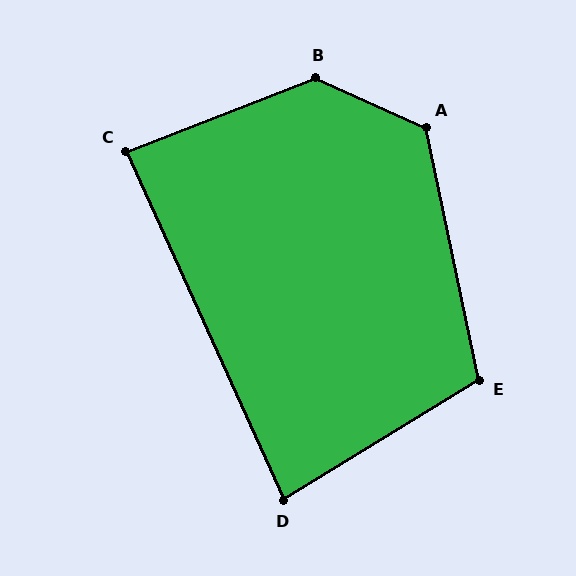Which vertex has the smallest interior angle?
D, at approximately 83 degrees.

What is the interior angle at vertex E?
Approximately 110 degrees (obtuse).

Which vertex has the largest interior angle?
B, at approximately 135 degrees.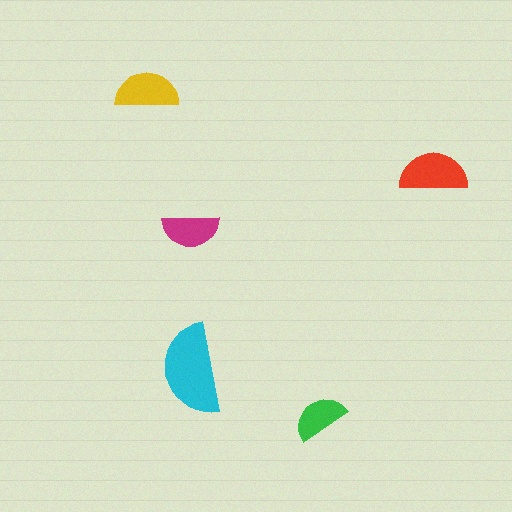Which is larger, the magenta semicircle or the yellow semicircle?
The yellow one.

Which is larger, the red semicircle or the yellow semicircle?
The red one.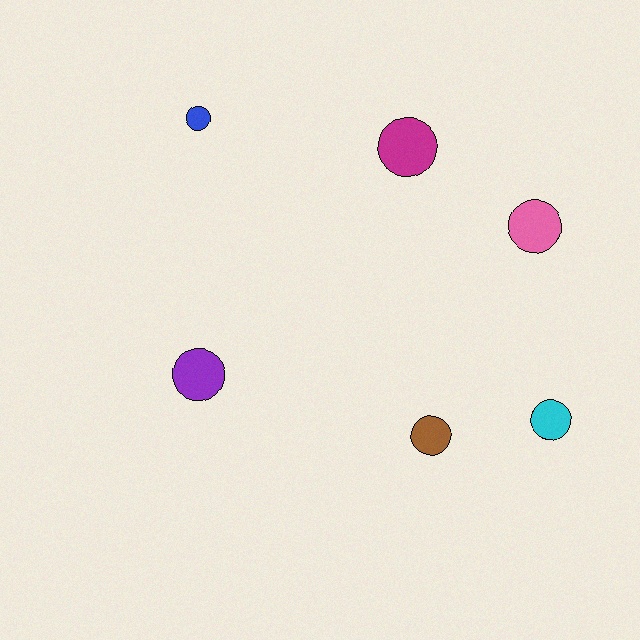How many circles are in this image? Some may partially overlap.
There are 6 circles.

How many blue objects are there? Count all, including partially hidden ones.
There is 1 blue object.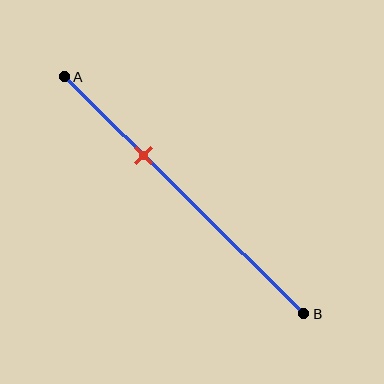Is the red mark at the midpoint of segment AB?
No, the mark is at about 35% from A, not at the 50% midpoint.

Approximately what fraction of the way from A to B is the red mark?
The red mark is approximately 35% of the way from A to B.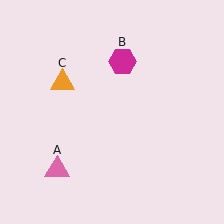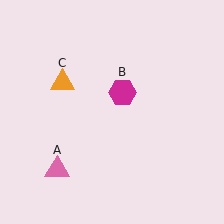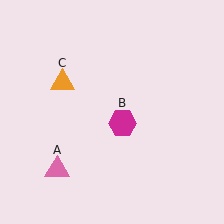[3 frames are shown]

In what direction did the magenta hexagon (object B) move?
The magenta hexagon (object B) moved down.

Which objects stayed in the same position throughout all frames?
Pink triangle (object A) and orange triangle (object C) remained stationary.